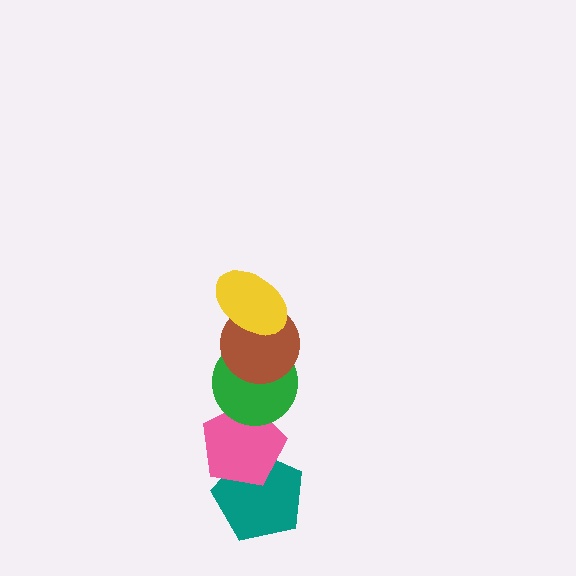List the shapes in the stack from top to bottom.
From top to bottom: the yellow ellipse, the brown circle, the green circle, the pink pentagon, the teal pentagon.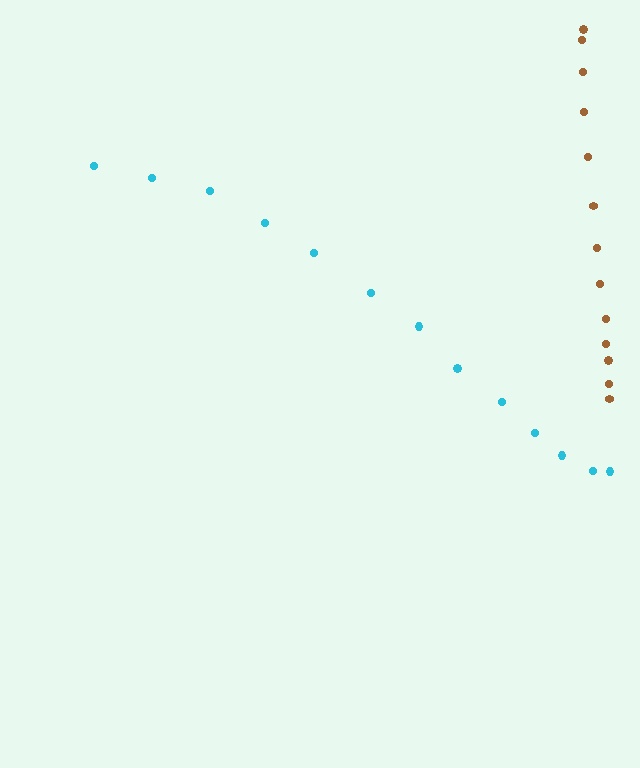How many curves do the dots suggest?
There are 2 distinct paths.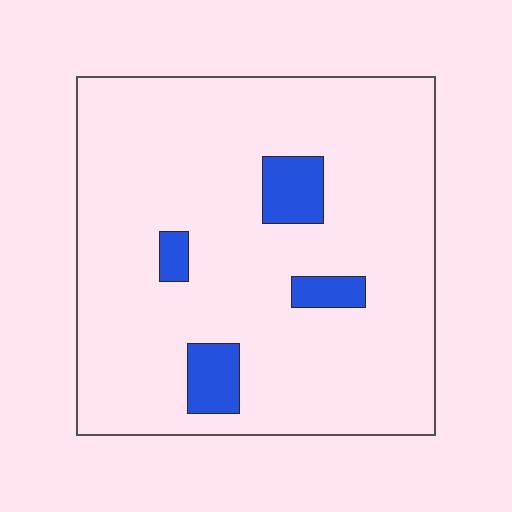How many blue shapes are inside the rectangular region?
4.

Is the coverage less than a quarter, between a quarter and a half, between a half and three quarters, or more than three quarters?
Less than a quarter.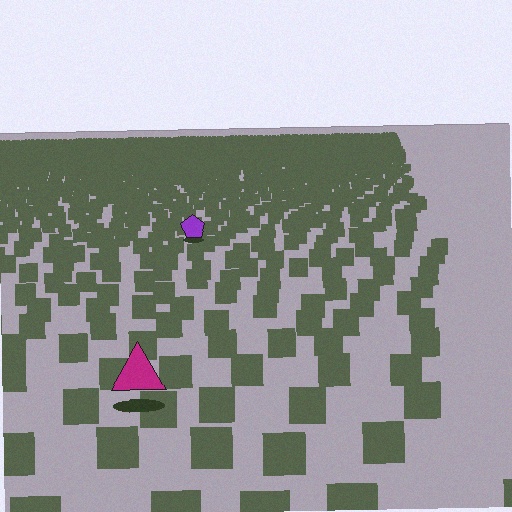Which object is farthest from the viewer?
The purple pentagon is farthest from the viewer. It appears smaller and the ground texture around it is denser.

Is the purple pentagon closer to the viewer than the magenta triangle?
No. The magenta triangle is closer — you can tell from the texture gradient: the ground texture is coarser near it.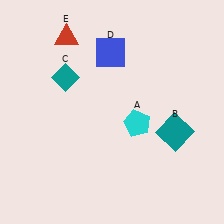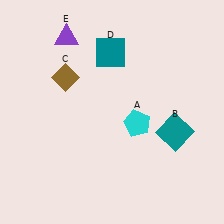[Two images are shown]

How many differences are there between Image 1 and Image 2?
There are 3 differences between the two images.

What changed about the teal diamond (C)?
In Image 1, C is teal. In Image 2, it changed to brown.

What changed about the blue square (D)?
In Image 1, D is blue. In Image 2, it changed to teal.